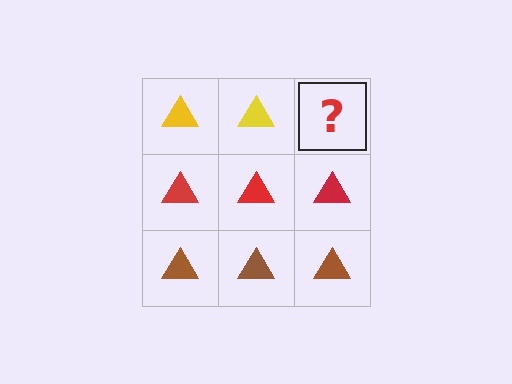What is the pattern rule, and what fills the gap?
The rule is that each row has a consistent color. The gap should be filled with a yellow triangle.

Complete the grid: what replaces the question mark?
The question mark should be replaced with a yellow triangle.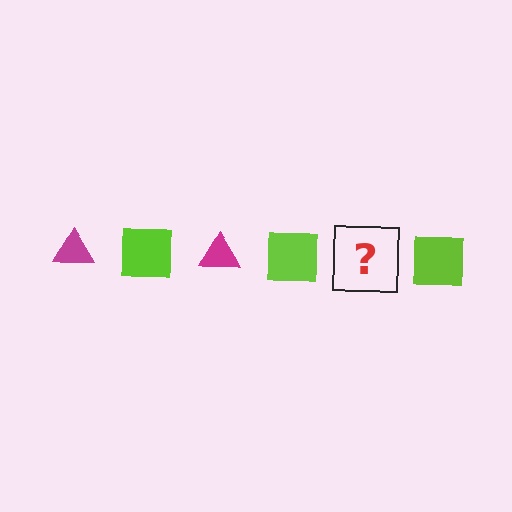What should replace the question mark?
The question mark should be replaced with a magenta triangle.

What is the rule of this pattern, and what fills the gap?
The rule is that the pattern alternates between magenta triangle and lime square. The gap should be filled with a magenta triangle.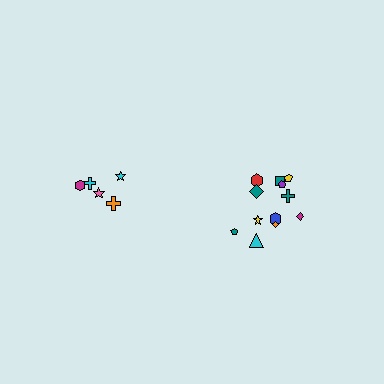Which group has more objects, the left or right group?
The right group.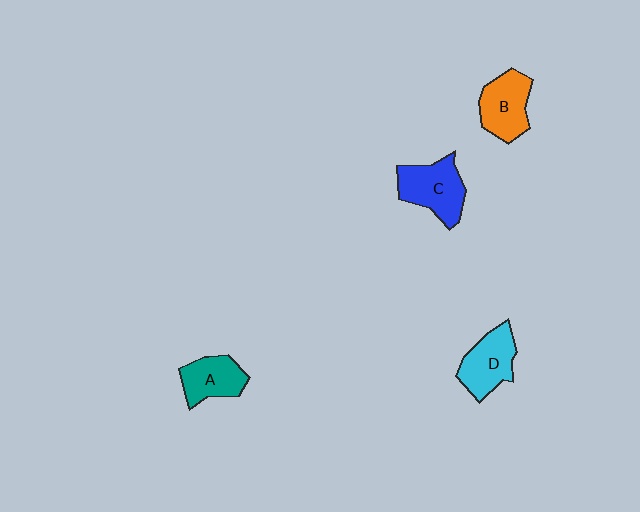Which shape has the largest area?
Shape C (blue).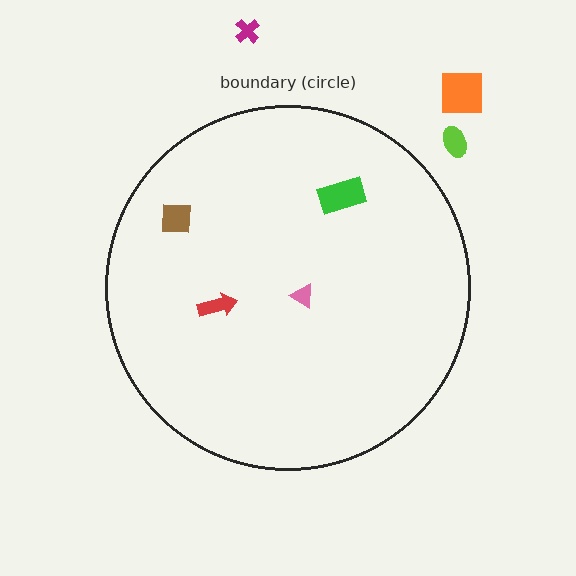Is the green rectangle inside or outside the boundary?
Inside.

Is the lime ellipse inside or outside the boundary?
Outside.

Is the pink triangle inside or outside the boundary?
Inside.